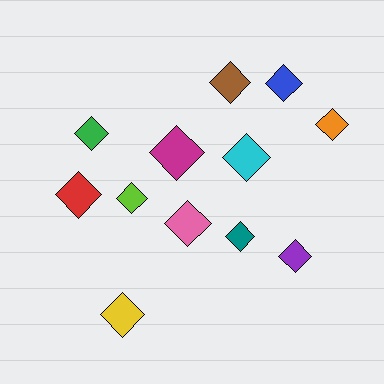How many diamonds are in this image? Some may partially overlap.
There are 12 diamonds.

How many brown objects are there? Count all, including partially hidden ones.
There is 1 brown object.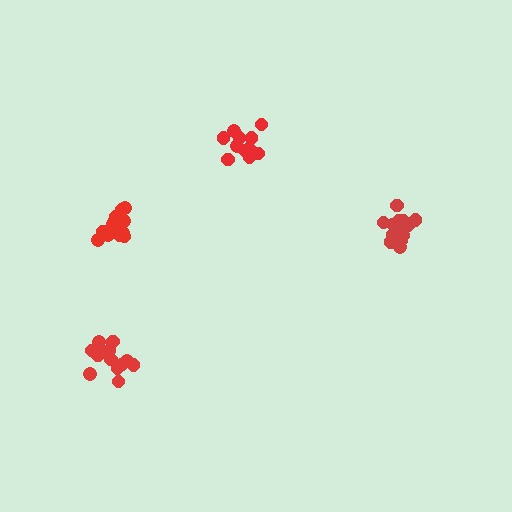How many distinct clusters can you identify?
There are 4 distinct clusters.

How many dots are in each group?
Group 1: 15 dots, Group 2: 11 dots, Group 3: 13 dots, Group 4: 15 dots (54 total).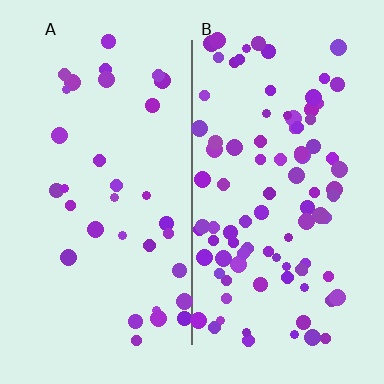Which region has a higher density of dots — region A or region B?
B (the right).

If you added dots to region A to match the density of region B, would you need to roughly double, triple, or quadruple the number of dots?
Approximately triple.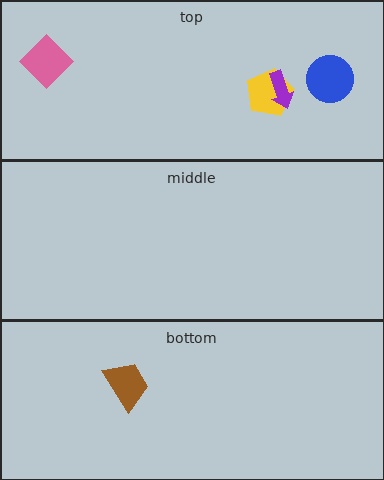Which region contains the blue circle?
The top region.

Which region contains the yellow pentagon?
The top region.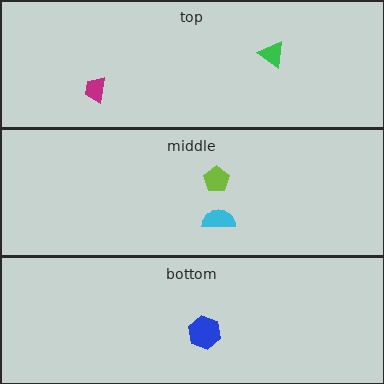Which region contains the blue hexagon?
The bottom region.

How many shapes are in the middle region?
2.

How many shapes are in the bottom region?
1.